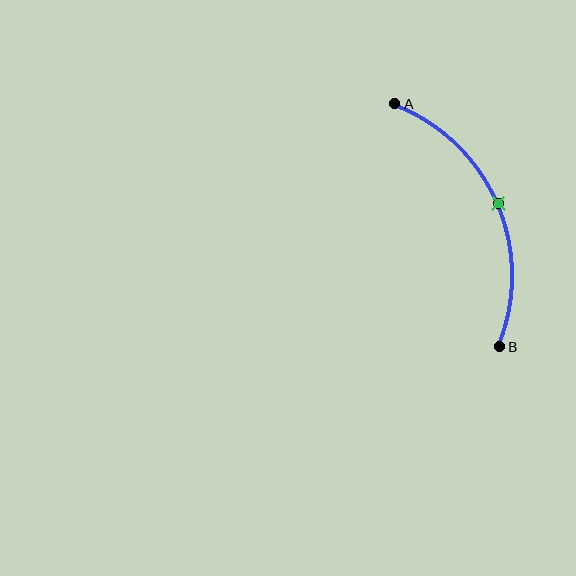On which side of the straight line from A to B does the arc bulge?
The arc bulges to the right of the straight line connecting A and B.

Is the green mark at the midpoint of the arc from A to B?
Yes. The green mark lies on the arc at equal arc-length from both A and B — it is the arc midpoint.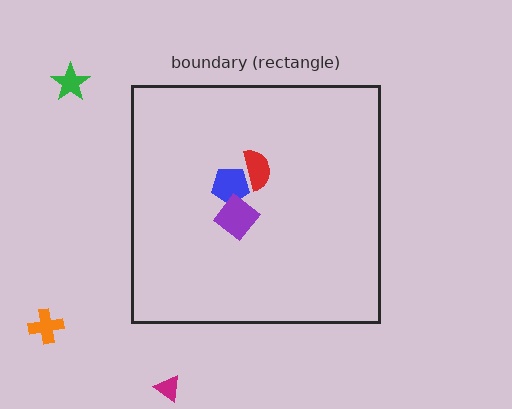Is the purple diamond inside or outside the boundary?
Inside.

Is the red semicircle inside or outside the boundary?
Inside.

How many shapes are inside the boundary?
3 inside, 3 outside.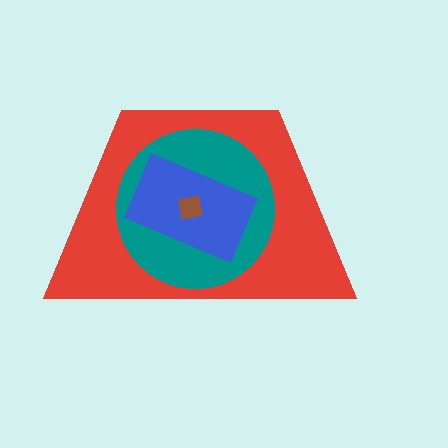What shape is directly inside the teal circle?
The blue rectangle.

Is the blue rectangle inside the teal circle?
Yes.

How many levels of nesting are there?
4.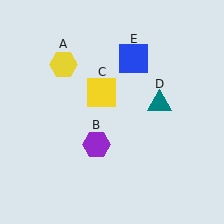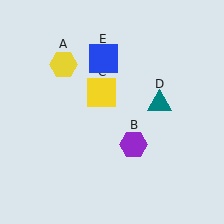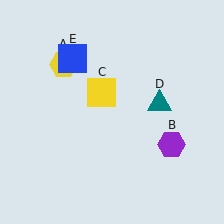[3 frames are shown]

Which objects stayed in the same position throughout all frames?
Yellow hexagon (object A) and yellow square (object C) and teal triangle (object D) remained stationary.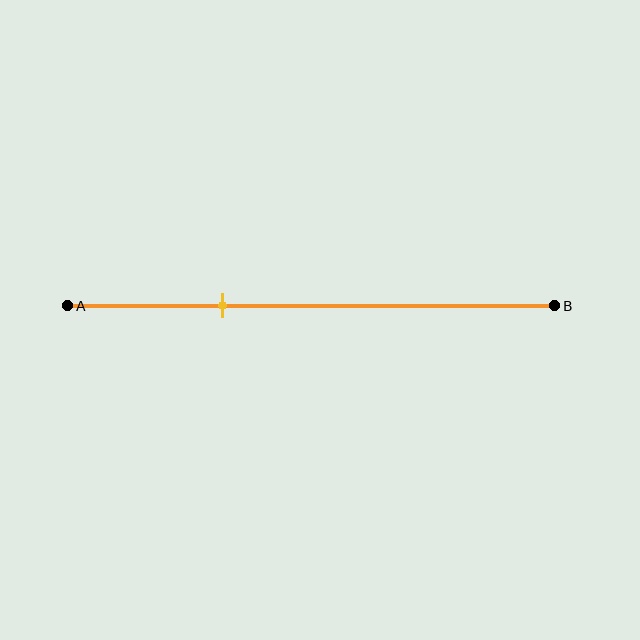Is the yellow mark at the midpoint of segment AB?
No, the mark is at about 30% from A, not at the 50% midpoint.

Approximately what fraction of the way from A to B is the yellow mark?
The yellow mark is approximately 30% of the way from A to B.